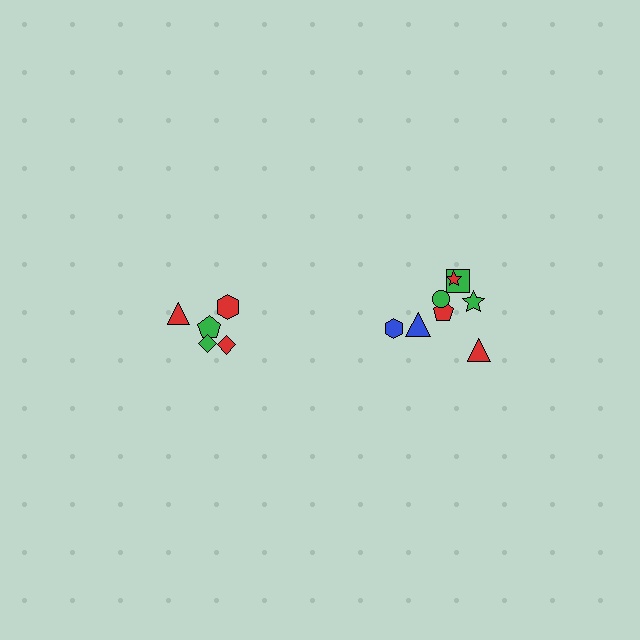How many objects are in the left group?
There are 5 objects.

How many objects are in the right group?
There are 8 objects.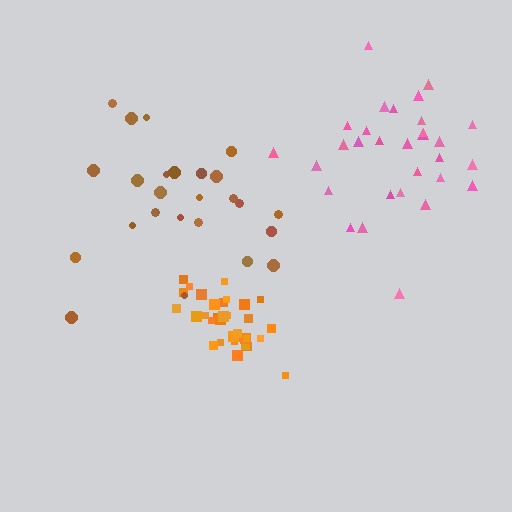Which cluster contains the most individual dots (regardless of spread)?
Orange (33).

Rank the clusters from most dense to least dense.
orange, pink, brown.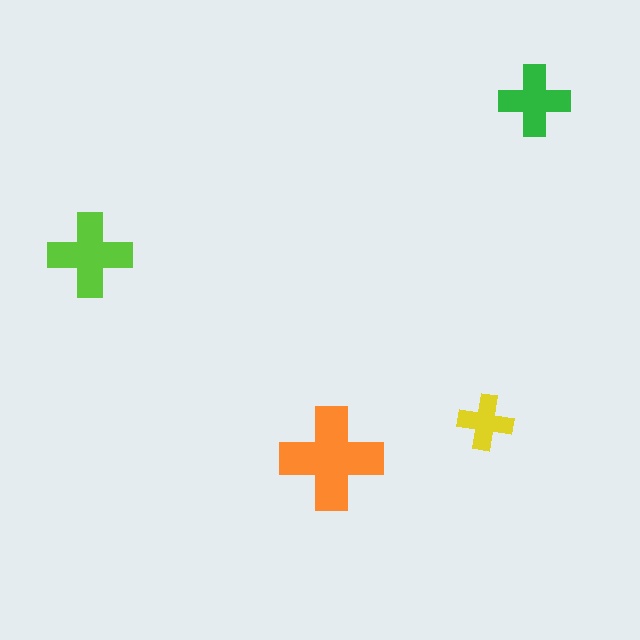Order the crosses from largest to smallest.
the orange one, the lime one, the green one, the yellow one.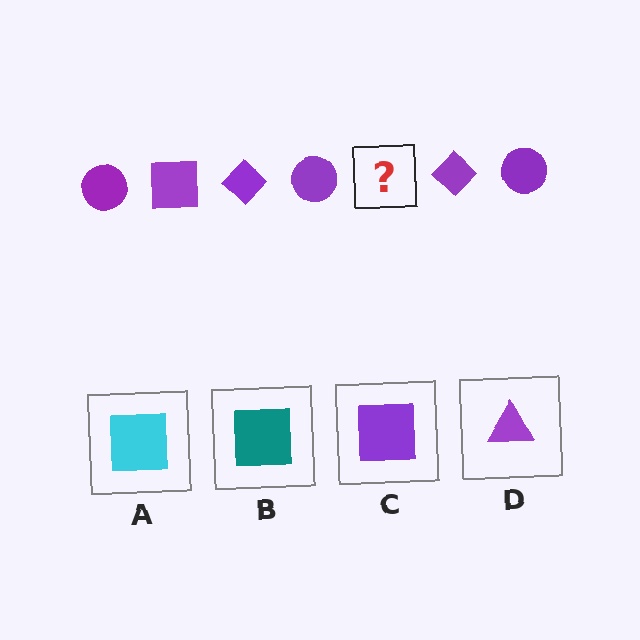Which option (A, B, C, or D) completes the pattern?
C.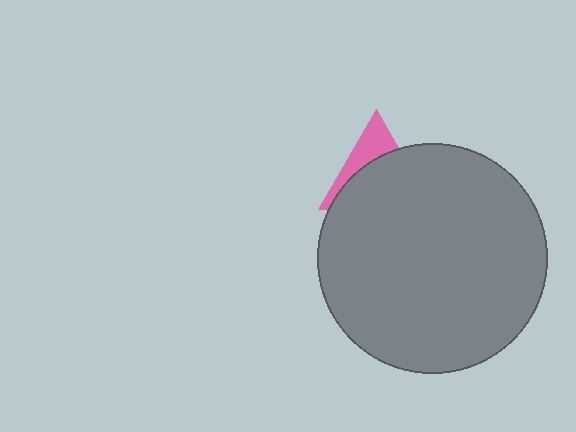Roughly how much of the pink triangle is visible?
A small part of it is visible (roughly 33%).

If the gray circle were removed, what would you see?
You would see the complete pink triangle.